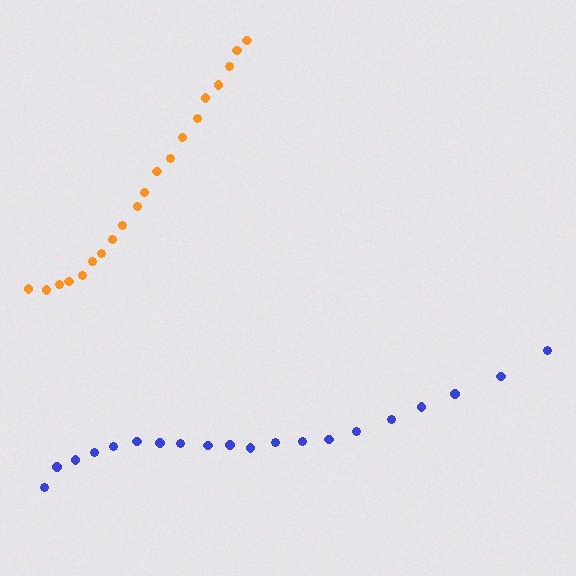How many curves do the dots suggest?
There are 2 distinct paths.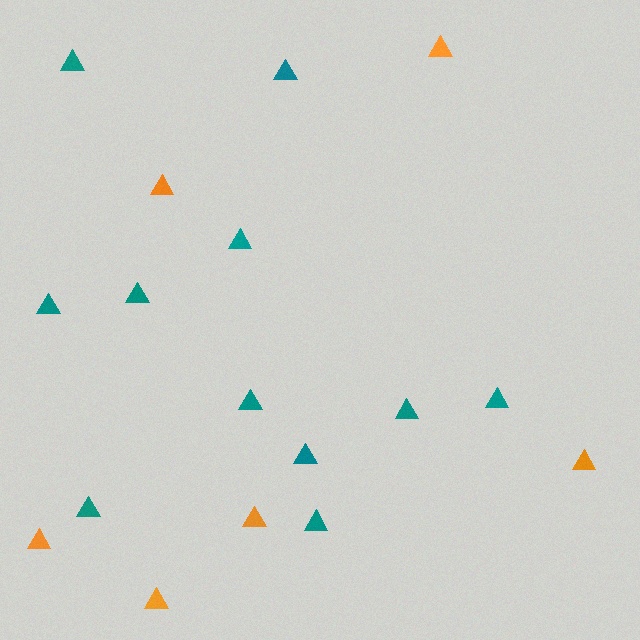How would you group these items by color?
There are 2 groups: one group of orange triangles (6) and one group of teal triangles (11).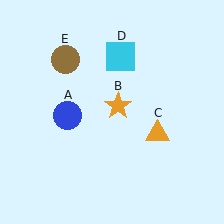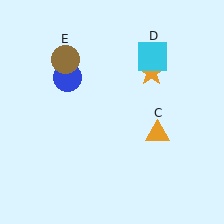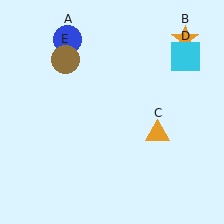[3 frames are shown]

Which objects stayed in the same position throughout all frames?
Orange triangle (object C) and brown circle (object E) remained stationary.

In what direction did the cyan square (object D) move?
The cyan square (object D) moved right.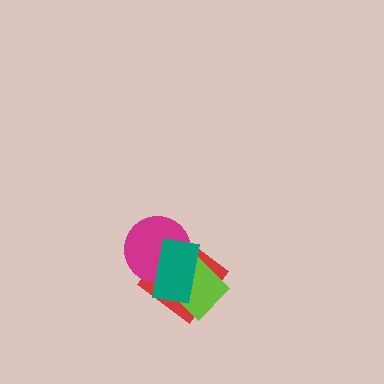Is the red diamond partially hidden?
Yes, it is partially covered by another shape.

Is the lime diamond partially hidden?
Yes, it is partially covered by another shape.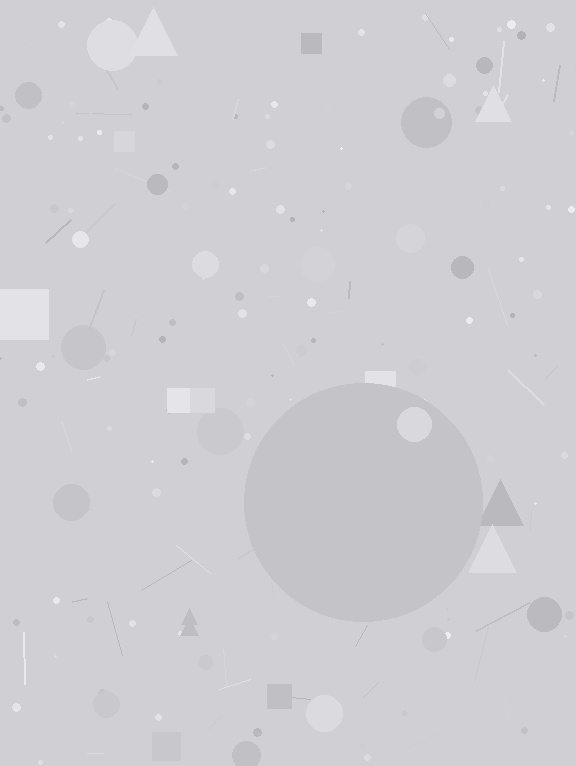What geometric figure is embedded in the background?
A circle is embedded in the background.